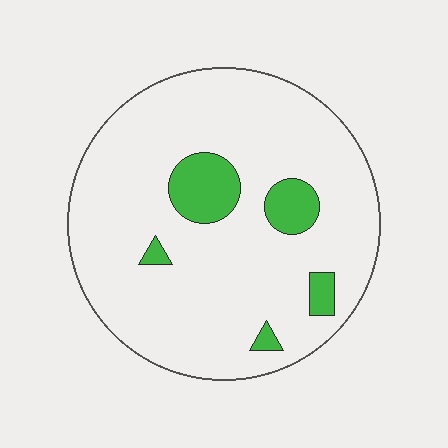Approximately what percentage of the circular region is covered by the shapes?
Approximately 10%.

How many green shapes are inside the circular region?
5.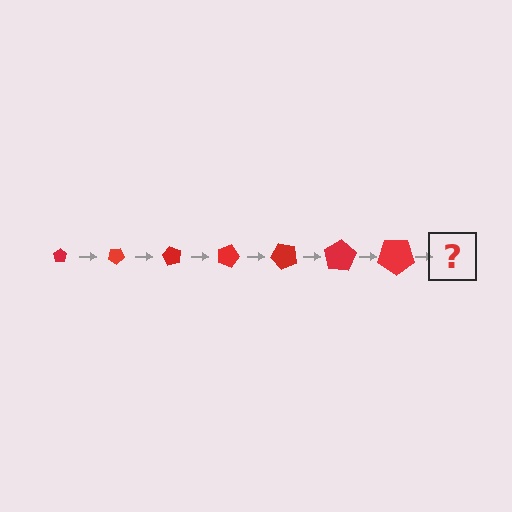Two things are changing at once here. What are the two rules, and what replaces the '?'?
The two rules are that the pentagon grows larger each step and it rotates 30 degrees each step. The '?' should be a pentagon, larger than the previous one and rotated 210 degrees from the start.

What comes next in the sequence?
The next element should be a pentagon, larger than the previous one and rotated 210 degrees from the start.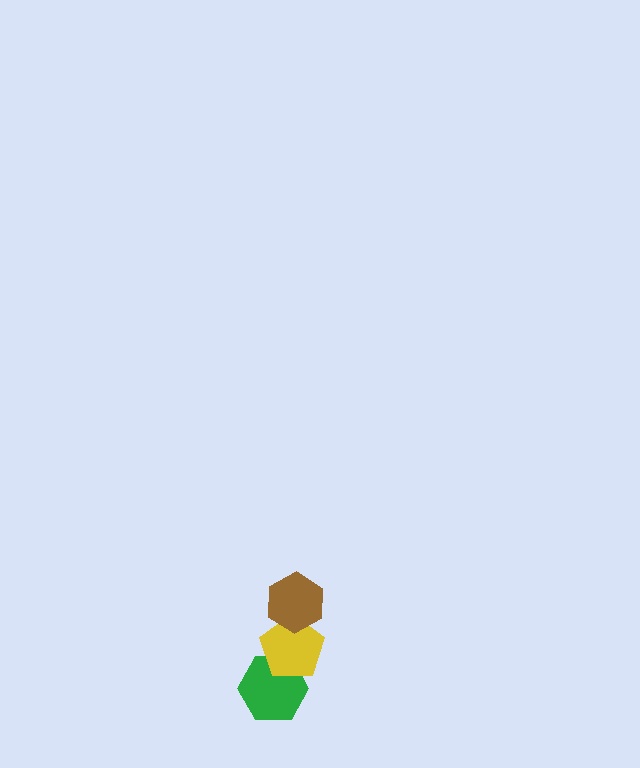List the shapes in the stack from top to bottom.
From top to bottom: the brown hexagon, the yellow pentagon, the green hexagon.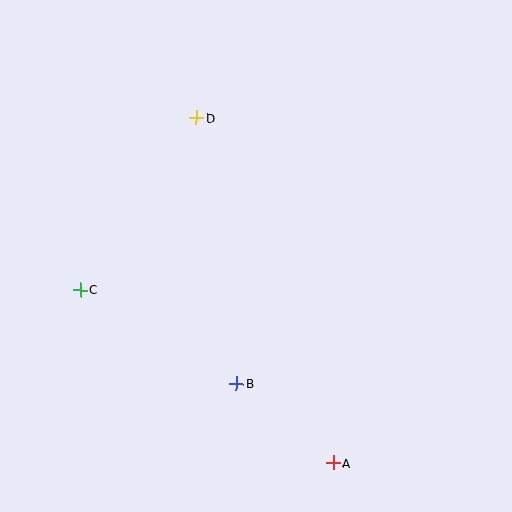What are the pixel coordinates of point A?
Point A is at (333, 463).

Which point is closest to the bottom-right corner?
Point A is closest to the bottom-right corner.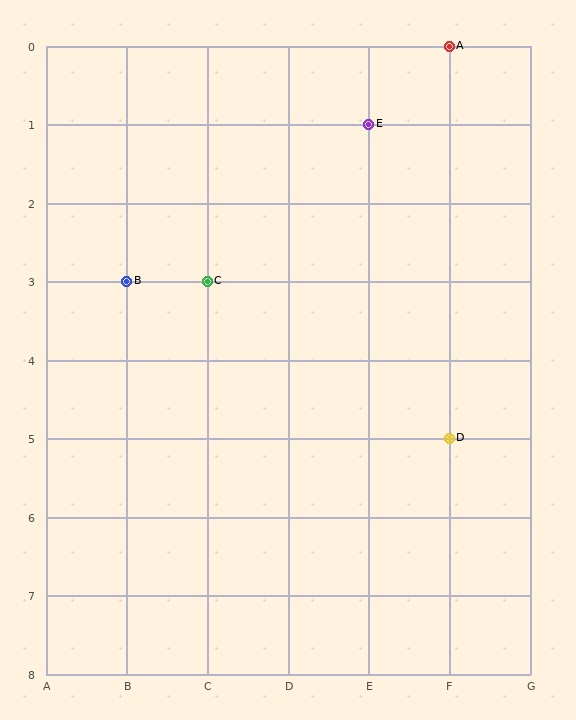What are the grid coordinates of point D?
Point D is at grid coordinates (F, 5).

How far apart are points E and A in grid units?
Points E and A are 1 column and 1 row apart (about 1.4 grid units diagonally).